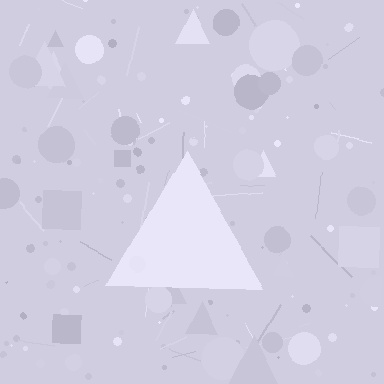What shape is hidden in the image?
A triangle is hidden in the image.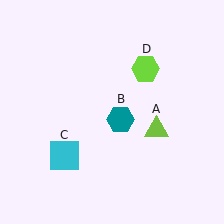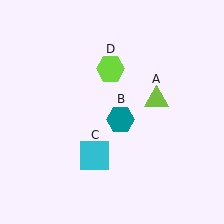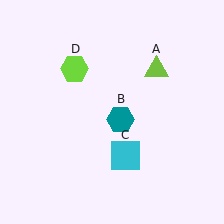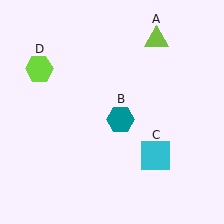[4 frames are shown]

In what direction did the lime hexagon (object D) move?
The lime hexagon (object D) moved left.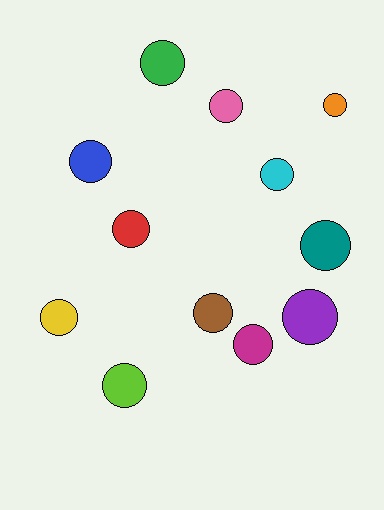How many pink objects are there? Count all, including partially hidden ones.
There is 1 pink object.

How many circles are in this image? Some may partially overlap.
There are 12 circles.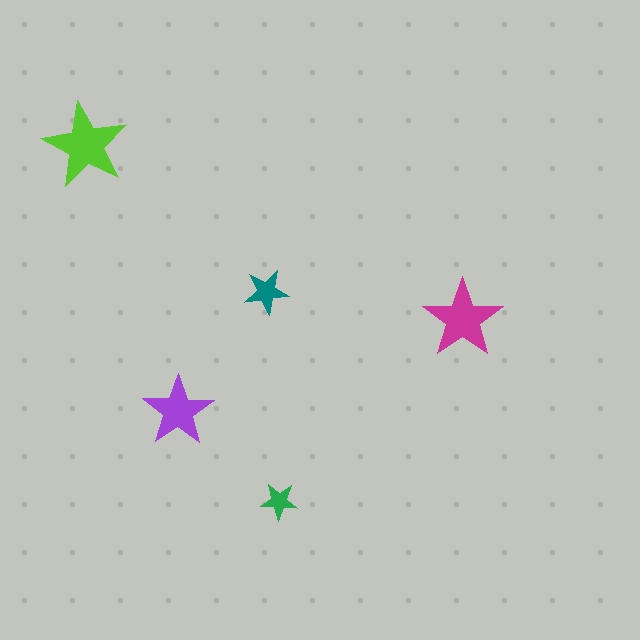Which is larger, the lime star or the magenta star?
The lime one.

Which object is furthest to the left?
The lime star is leftmost.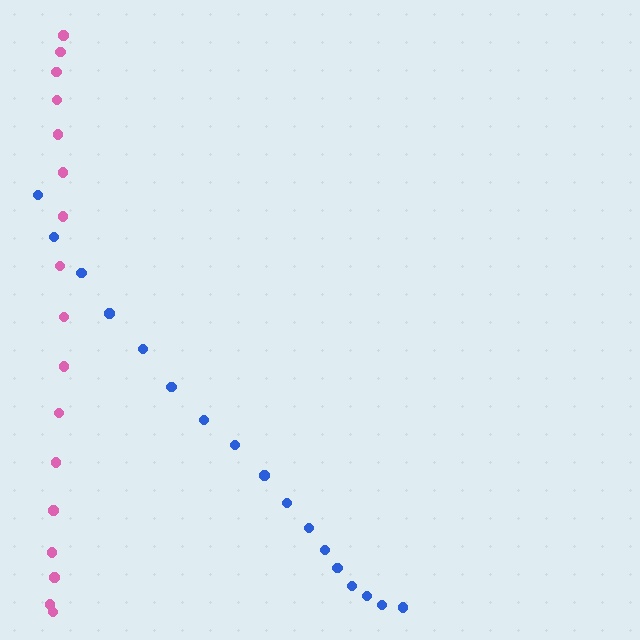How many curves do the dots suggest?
There are 2 distinct paths.